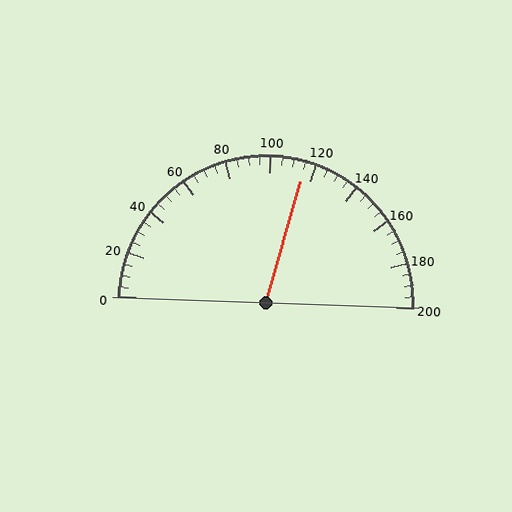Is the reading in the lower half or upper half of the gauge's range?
The reading is in the upper half of the range (0 to 200).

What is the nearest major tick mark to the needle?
The nearest major tick mark is 120.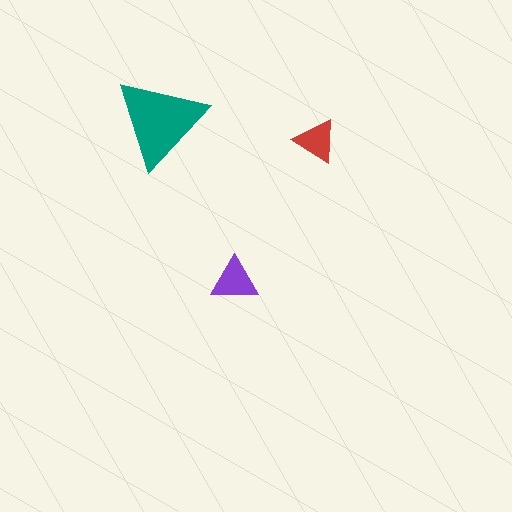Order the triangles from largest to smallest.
the teal one, the purple one, the red one.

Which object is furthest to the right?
The red triangle is rightmost.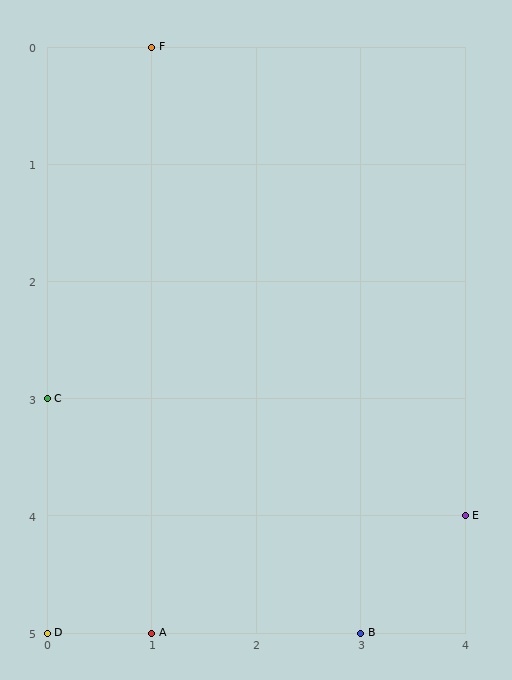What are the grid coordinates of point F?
Point F is at grid coordinates (1, 0).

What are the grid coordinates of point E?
Point E is at grid coordinates (4, 4).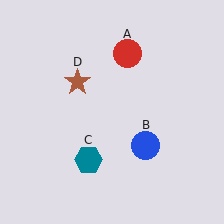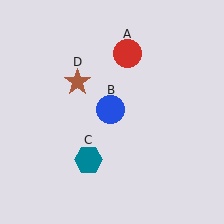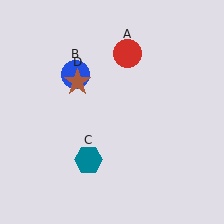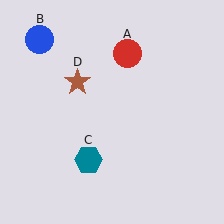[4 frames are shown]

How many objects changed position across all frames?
1 object changed position: blue circle (object B).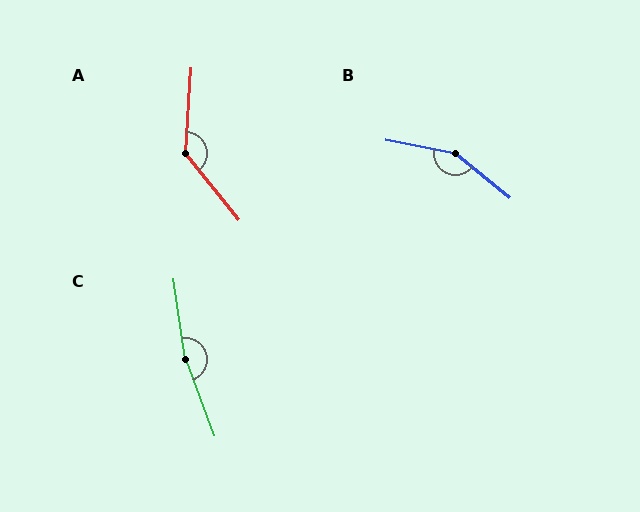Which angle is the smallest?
A, at approximately 137 degrees.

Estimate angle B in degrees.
Approximately 152 degrees.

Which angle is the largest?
C, at approximately 168 degrees.